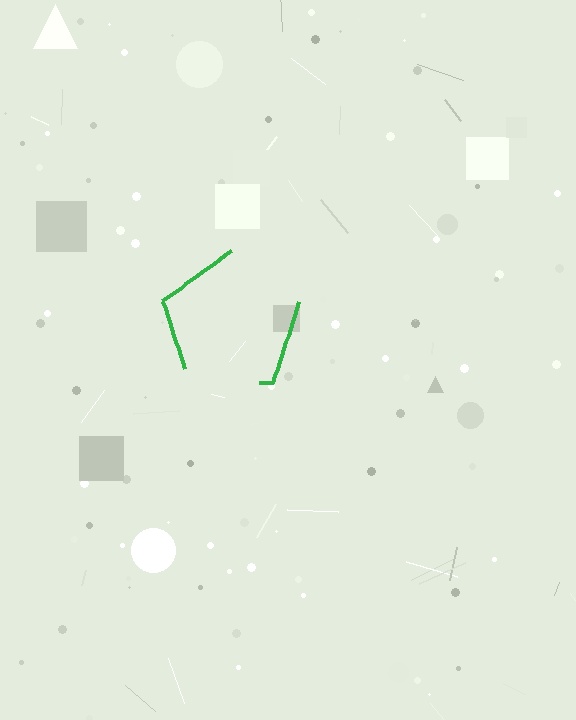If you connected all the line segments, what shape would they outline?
They would outline a pentagon.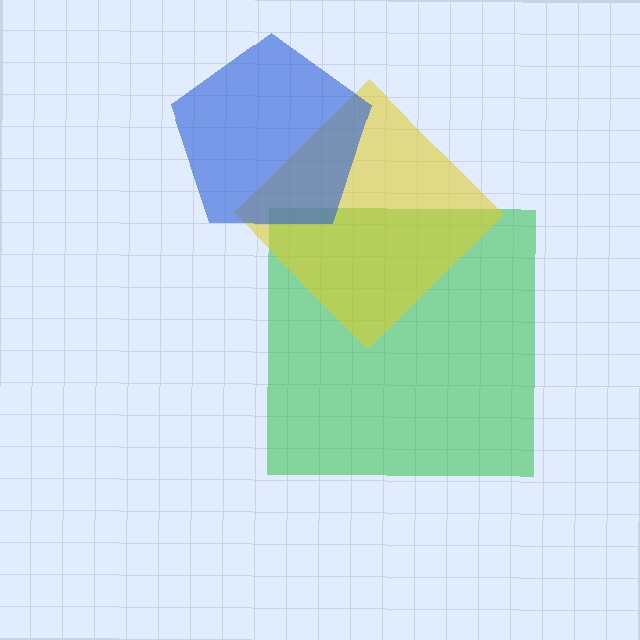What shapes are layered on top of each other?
The layered shapes are: a green square, a yellow diamond, a blue pentagon.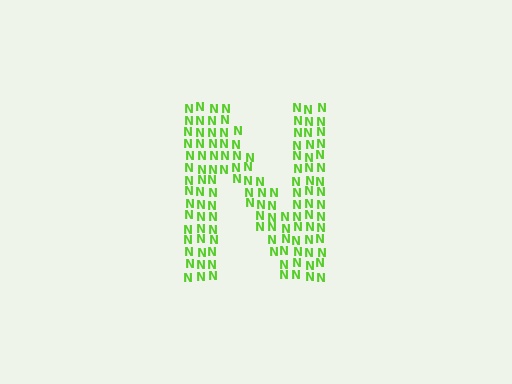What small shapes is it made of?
It is made of small letter N's.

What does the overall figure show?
The overall figure shows the letter N.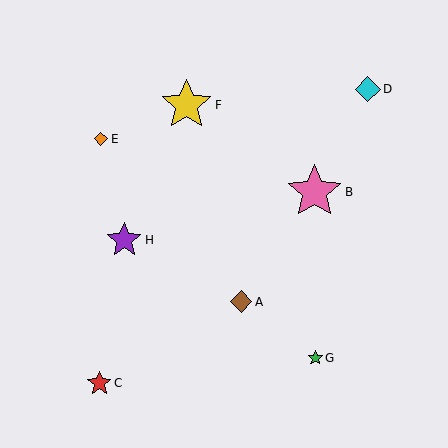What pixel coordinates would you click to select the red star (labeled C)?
Click at (99, 383) to select the red star C.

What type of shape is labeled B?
Shape B is a pink star.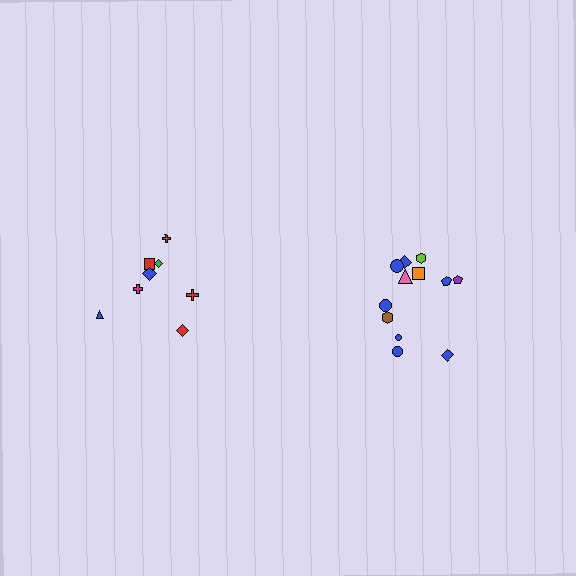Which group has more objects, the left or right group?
The right group.